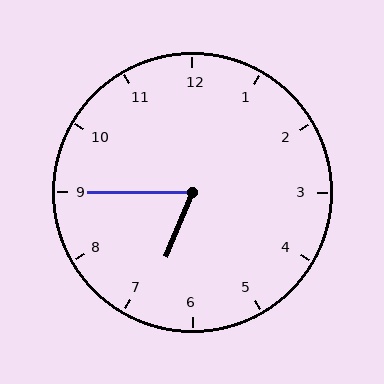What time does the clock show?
6:45.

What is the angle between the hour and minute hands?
Approximately 68 degrees.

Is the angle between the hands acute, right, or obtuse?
It is acute.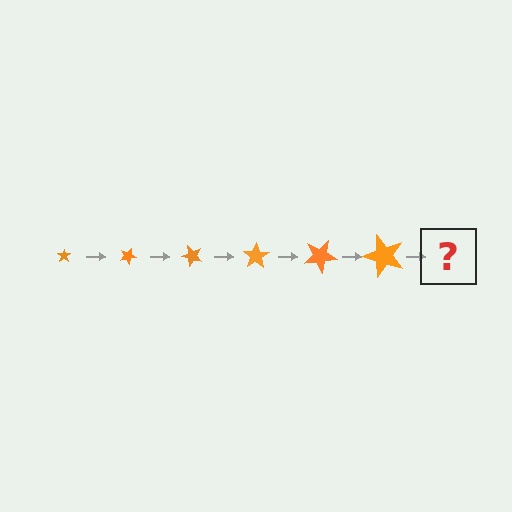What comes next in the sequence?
The next element should be a star, larger than the previous one and rotated 150 degrees from the start.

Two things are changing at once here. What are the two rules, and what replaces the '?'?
The two rules are that the star grows larger each step and it rotates 25 degrees each step. The '?' should be a star, larger than the previous one and rotated 150 degrees from the start.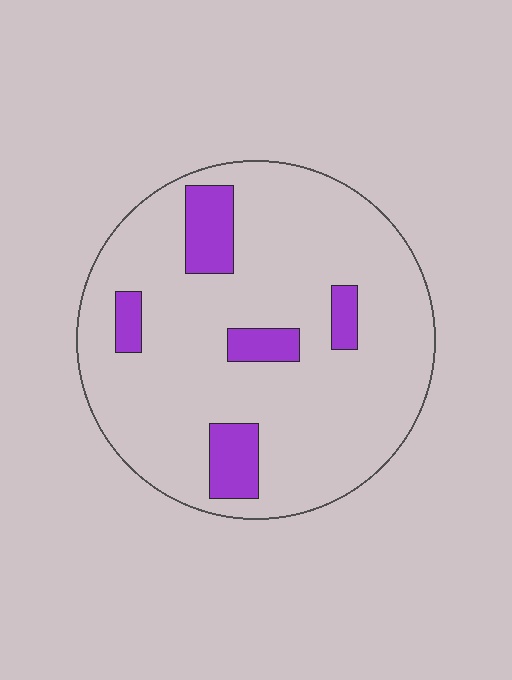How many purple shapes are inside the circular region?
5.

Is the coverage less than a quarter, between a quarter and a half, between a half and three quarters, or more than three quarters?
Less than a quarter.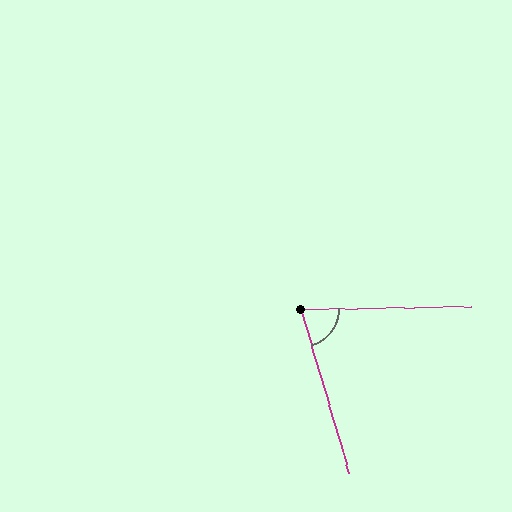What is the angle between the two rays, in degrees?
Approximately 75 degrees.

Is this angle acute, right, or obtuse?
It is acute.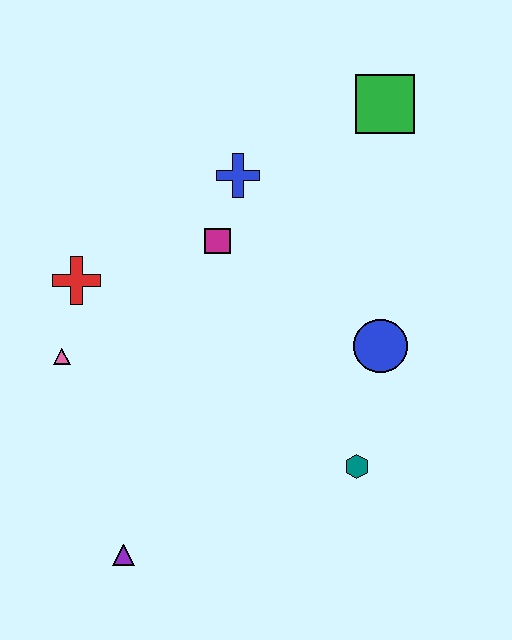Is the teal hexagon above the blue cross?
No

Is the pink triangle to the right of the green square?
No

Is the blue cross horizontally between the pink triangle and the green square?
Yes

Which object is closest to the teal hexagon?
The blue circle is closest to the teal hexagon.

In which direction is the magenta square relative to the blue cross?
The magenta square is below the blue cross.